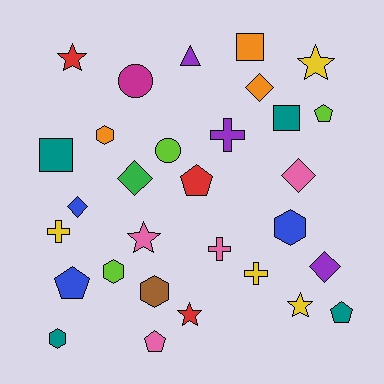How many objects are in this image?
There are 30 objects.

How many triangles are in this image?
There is 1 triangle.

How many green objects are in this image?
There is 1 green object.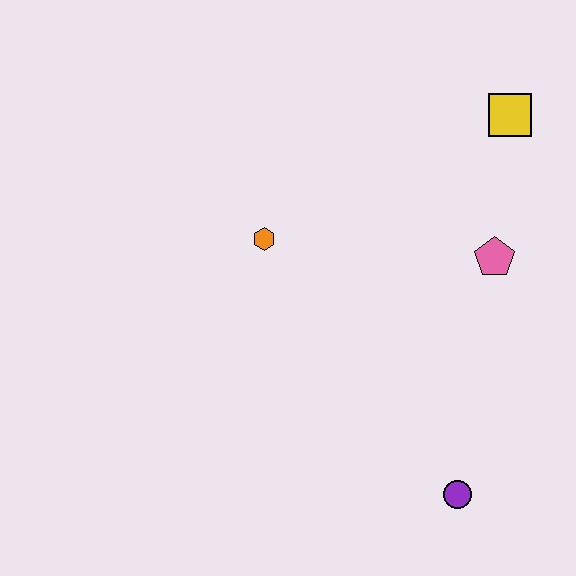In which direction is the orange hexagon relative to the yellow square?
The orange hexagon is to the left of the yellow square.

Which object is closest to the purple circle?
The pink pentagon is closest to the purple circle.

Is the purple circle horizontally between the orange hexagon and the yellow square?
Yes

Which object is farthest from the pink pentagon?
The purple circle is farthest from the pink pentagon.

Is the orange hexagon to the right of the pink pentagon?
No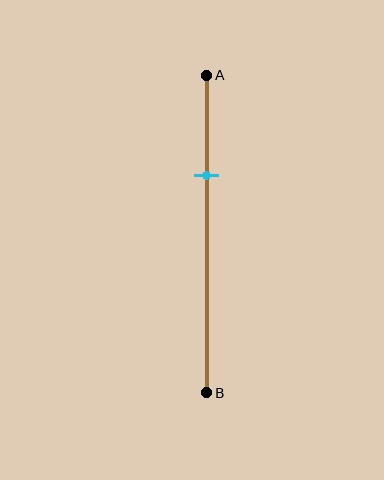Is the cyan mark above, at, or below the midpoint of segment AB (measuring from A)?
The cyan mark is above the midpoint of segment AB.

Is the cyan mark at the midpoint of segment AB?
No, the mark is at about 30% from A, not at the 50% midpoint.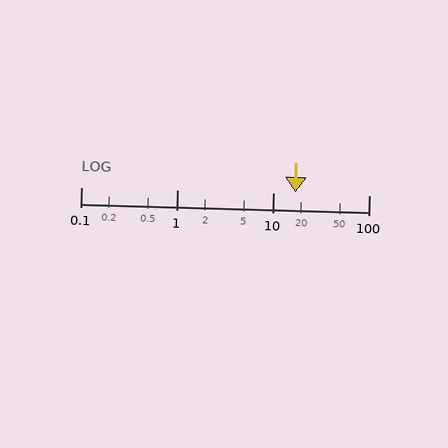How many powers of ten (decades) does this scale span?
The scale spans 3 decades, from 0.1 to 100.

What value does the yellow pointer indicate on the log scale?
The pointer indicates approximately 17.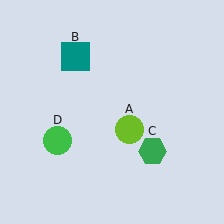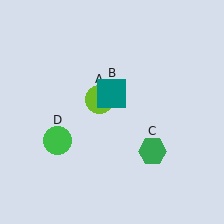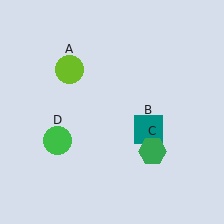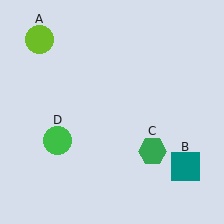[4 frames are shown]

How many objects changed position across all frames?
2 objects changed position: lime circle (object A), teal square (object B).